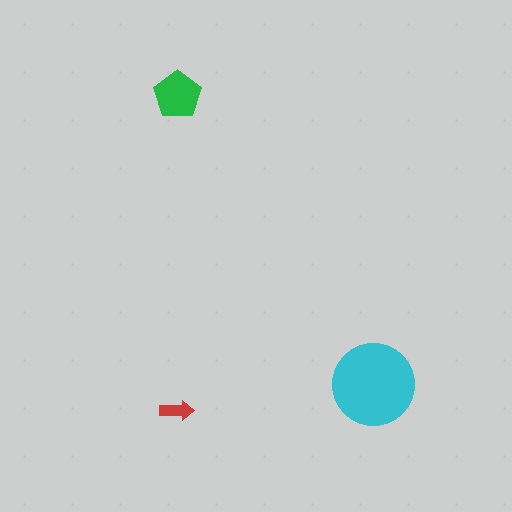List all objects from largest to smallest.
The cyan circle, the green pentagon, the red arrow.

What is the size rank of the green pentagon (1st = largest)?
2nd.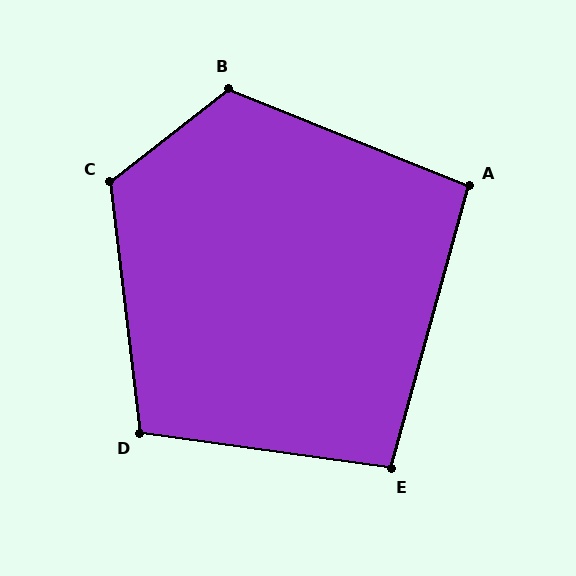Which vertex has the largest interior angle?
C, at approximately 121 degrees.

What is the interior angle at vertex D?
Approximately 105 degrees (obtuse).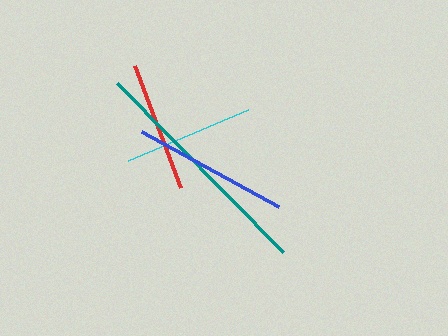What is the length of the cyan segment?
The cyan segment is approximately 131 pixels long.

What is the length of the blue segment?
The blue segment is approximately 156 pixels long.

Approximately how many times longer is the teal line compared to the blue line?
The teal line is approximately 1.5 times the length of the blue line.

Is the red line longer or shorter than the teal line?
The teal line is longer than the red line.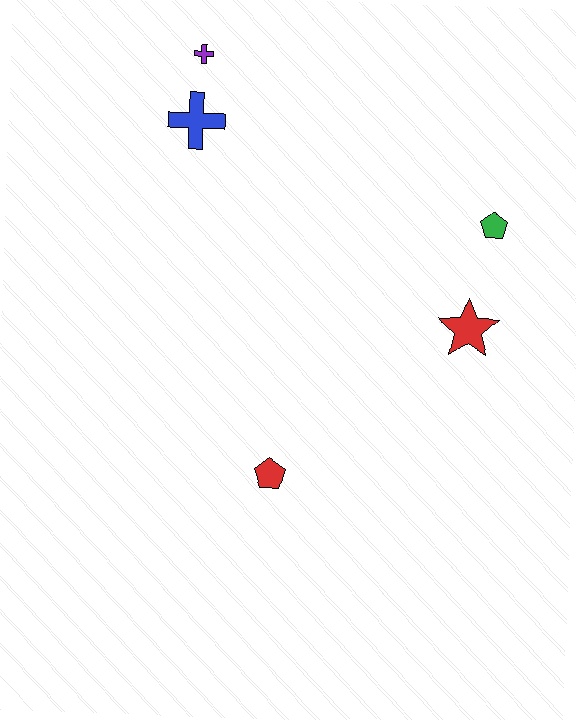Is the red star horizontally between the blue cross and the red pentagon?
No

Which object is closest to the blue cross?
The purple cross is closest to the blue cross.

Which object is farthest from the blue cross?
The red pentagon is farthest from the blue cross.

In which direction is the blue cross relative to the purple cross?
The blue cross is below the purple cross.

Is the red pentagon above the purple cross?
No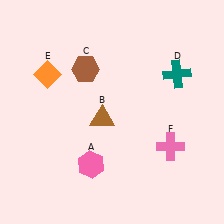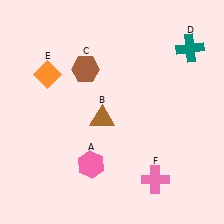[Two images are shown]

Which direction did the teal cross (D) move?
The teal cross (D) moved up.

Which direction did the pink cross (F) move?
The pink cross (F) moved down.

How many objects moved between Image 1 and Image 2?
2 objects moved between the two images.